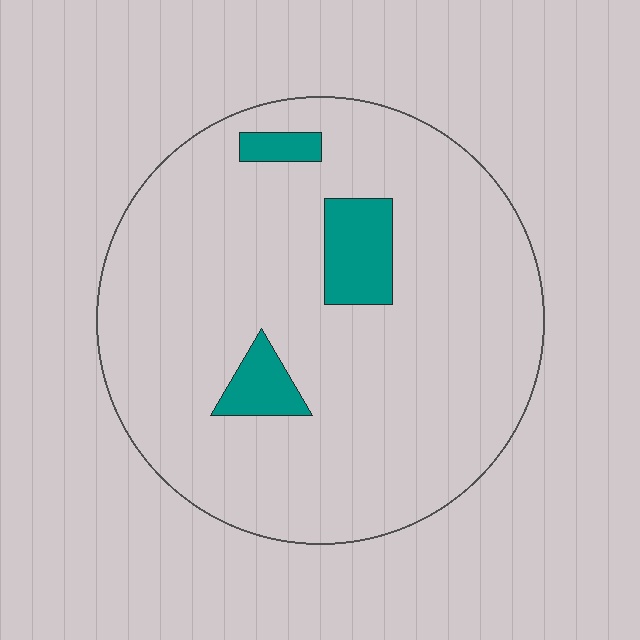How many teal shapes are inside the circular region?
3.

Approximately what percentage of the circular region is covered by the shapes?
Approximately 10%.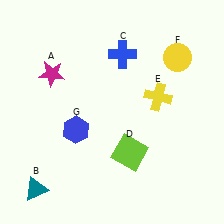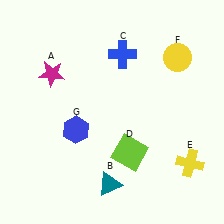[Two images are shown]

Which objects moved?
The objects that moved are: the teal triangle (B), the yellow cross (E).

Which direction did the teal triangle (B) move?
The teal triangle (B) moved right.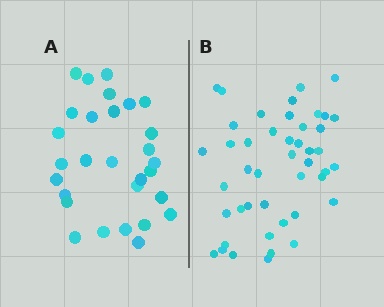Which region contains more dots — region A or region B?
Region B (the right region) has more dots.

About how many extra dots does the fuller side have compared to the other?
Region B has approximately 15 more dots than region A.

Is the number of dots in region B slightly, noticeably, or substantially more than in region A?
Region B has substantially more. The ratio is roughly 1.6 to 1.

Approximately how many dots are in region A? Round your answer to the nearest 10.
About 30 dots. (The exact count is 29, which rounds to 30.)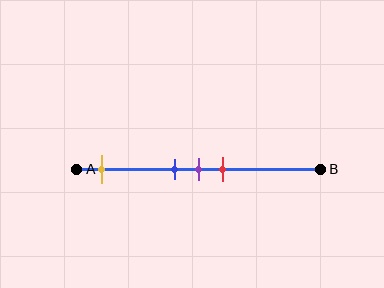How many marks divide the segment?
There are 4 marks dividing the segment.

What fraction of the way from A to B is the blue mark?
The blue mark is approximately 40% (0.4) of the way from A to B.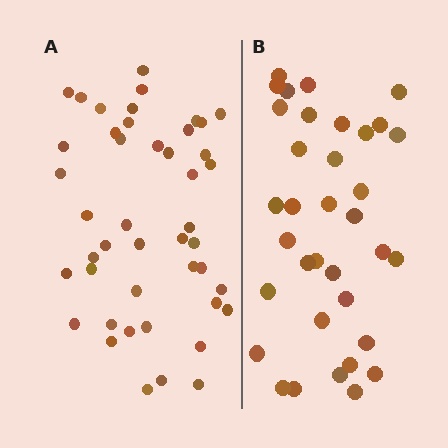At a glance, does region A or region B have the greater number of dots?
Region A (the left region) has more dots.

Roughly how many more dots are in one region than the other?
Region A has roughly 10 or so more dots than region B.